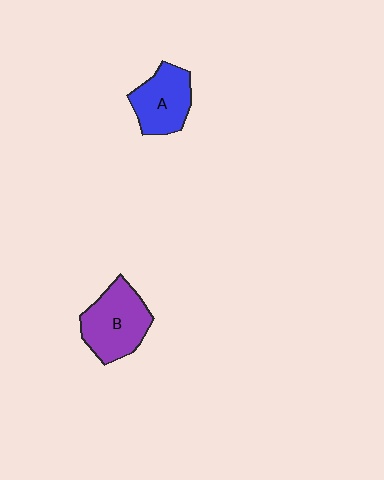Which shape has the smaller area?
Shape A (blue).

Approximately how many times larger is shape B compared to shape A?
Approximately 1.2 times.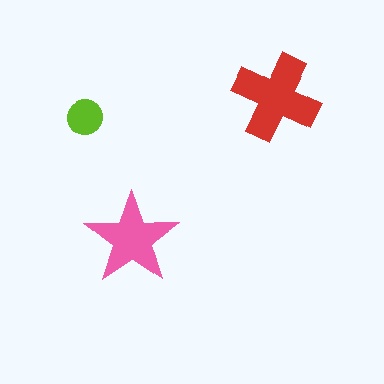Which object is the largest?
The red cross.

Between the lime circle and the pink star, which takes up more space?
The pink star.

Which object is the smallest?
The lime circle.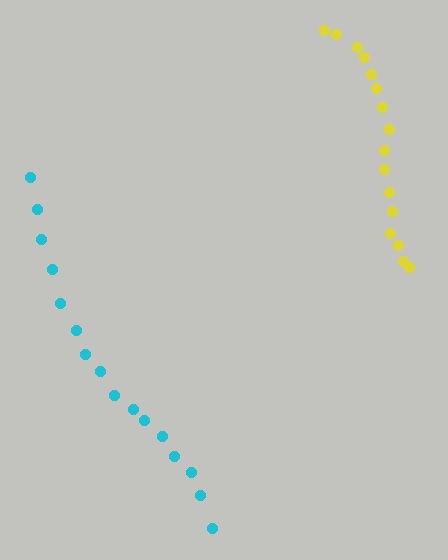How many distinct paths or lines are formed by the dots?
There are 2 distinct paths.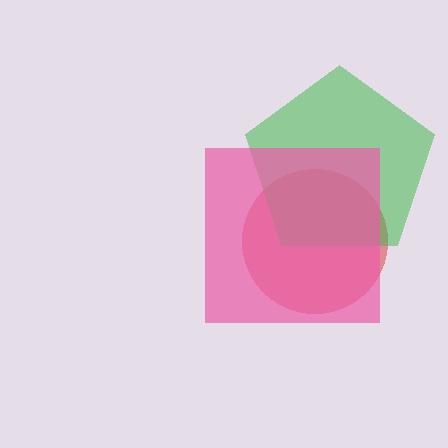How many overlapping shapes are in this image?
There are 3 overlapping shapes in the image.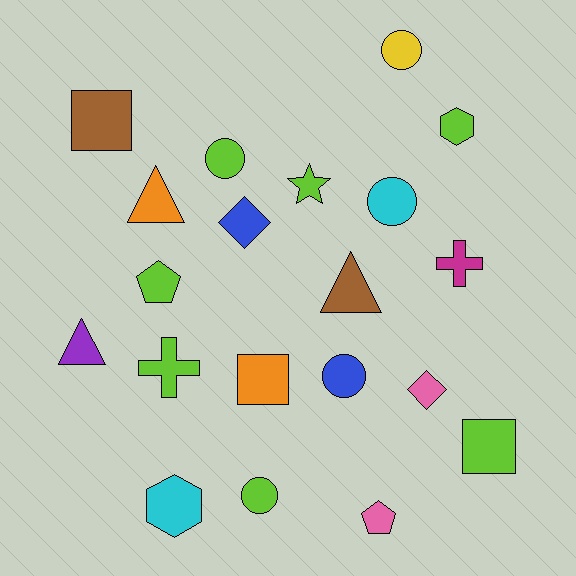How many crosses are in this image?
There are 2 crosses.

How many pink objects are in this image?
There are 2 pink objects.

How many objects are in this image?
There are 20 objects.